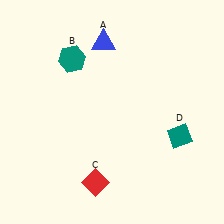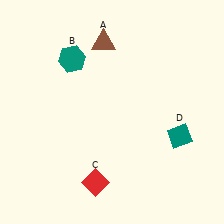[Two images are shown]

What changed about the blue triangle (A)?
In Image 1, A is blue. In Image 2, it changed to brown.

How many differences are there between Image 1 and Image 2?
There is 1 difference between the two images.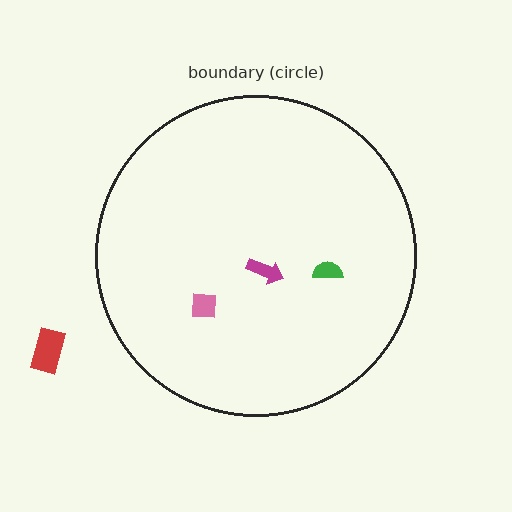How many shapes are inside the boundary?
3 inside, 1 outside.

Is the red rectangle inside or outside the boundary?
Outside.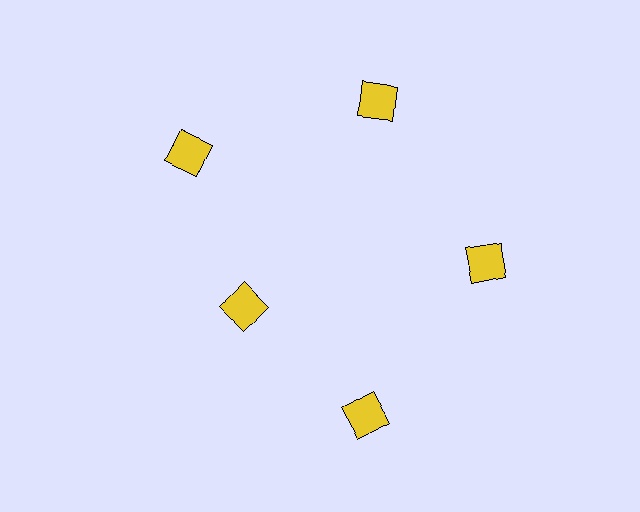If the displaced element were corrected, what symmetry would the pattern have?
It would have 5-fold rotational symmetry — the pattern would map onto itself every 72 degrees.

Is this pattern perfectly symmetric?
No. The 5 yellow diamonds are arranged in a ring, but one element near the 8 o'clock position is pulled inward toward the center, breaking the 5-fold rotational symmetry.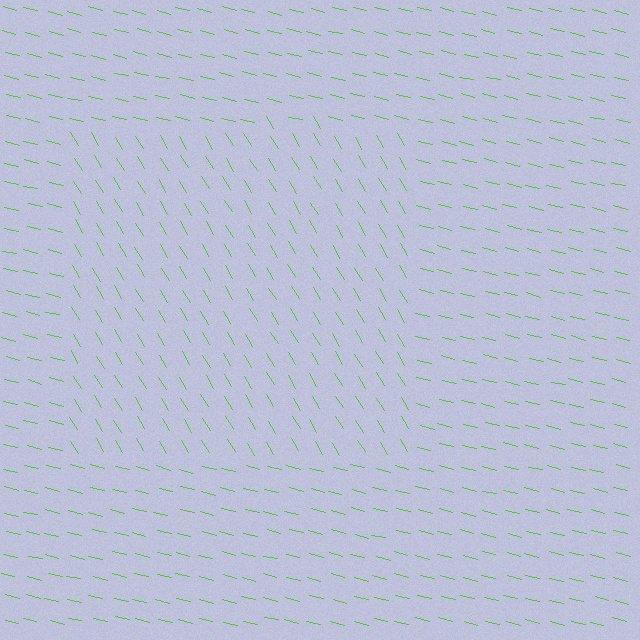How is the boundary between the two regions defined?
The boundary is defined purely by a change in line orientation (approximately 45 degrees difference). All lines are the same color and thickness.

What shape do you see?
I see a rectangle.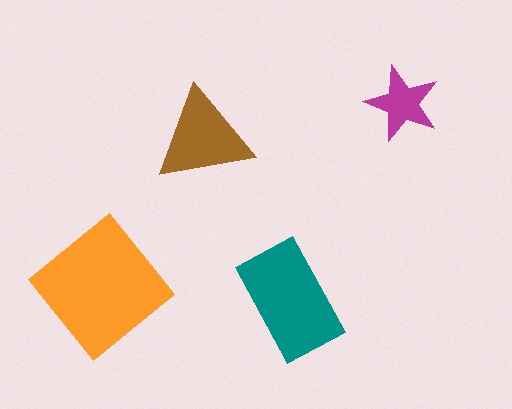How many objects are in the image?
There are 4 objects in the image.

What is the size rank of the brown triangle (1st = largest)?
3rd.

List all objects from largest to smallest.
The orange diamond, the teal rectangle, the brown triangle, the magenta star.